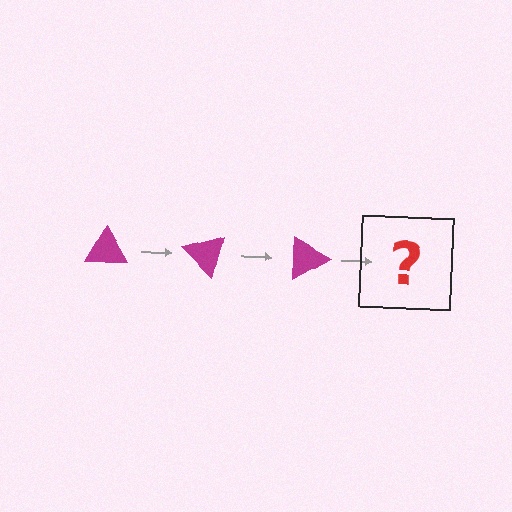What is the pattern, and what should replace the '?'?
The pattern is that the triangle rotates 45 degrees each step. The '?' should be a magenta triangle rotated 135 degrees.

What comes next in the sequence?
The next element should be a magenta triangle rotated 135 degrees.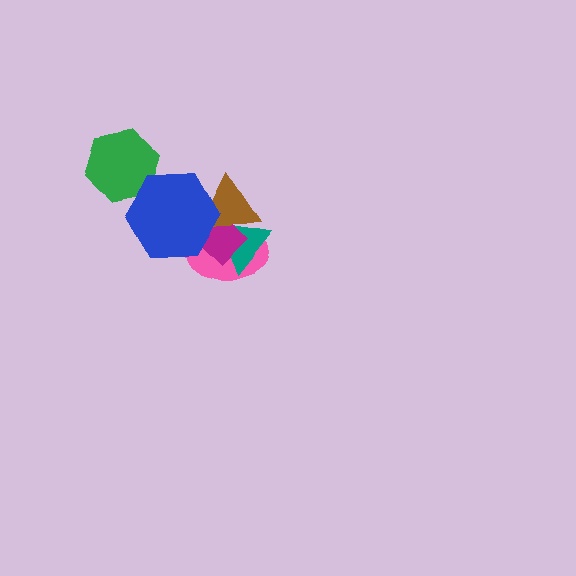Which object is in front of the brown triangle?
The blue hexagon is in front of the brown triangle.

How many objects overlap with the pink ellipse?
4 objects overlap with the pink ellipse.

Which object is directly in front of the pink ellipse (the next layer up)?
The teal triangle is directly in front of the pink ellipse.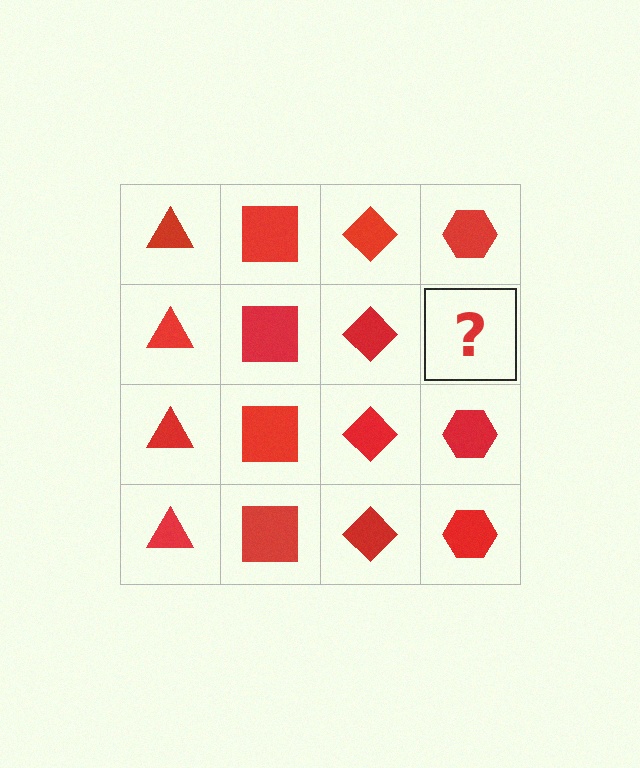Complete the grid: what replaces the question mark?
The question mark should be replaced with a red hexagon.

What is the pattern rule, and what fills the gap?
The rule is that each column has a consistent shape. The gap should be filled with a red hexagon.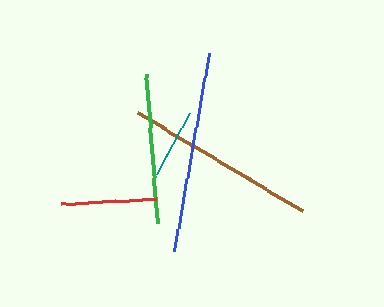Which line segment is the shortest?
The teal line is the shortest at approximately 69 pixels.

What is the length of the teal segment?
The teal segment is approximately 69 pixels long.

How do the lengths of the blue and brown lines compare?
The blue and brown lines are approximately the same length.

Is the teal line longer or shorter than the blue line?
The blue line is longer than the teal line.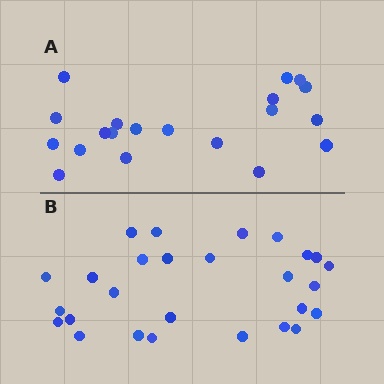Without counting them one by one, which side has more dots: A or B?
Region B (the bottom region) has more dots.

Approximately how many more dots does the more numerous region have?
Region B has roughly 8 or so more dots than region A.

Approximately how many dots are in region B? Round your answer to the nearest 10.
About 30 dots. (The exact count is 27, which rounds to 30.)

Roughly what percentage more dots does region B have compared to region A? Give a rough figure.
About 35% more.